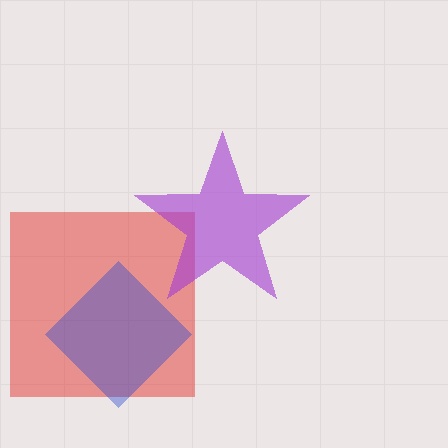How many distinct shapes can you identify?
There are 3 distinct shapes: a red square, a purple star, a blue diamond.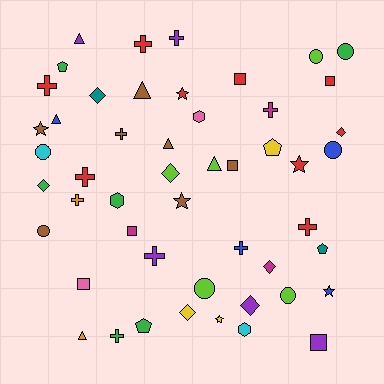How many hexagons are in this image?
There are 3 hexagons.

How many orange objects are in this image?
There are 2 orange objects.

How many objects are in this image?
There are 50 objects.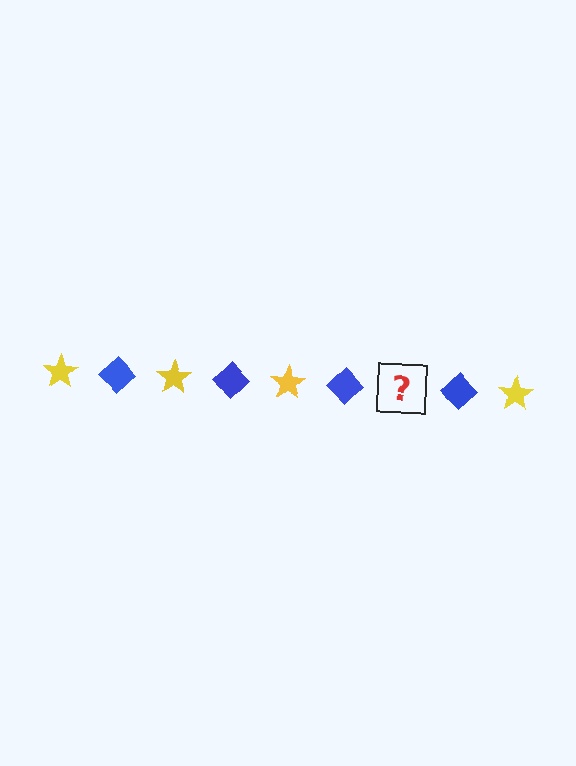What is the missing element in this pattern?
The missing element is a yellow star.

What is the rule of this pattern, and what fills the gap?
The rule is that the pattern alternates between yellow star and blue diamond. The gap should be filled with a yellow star.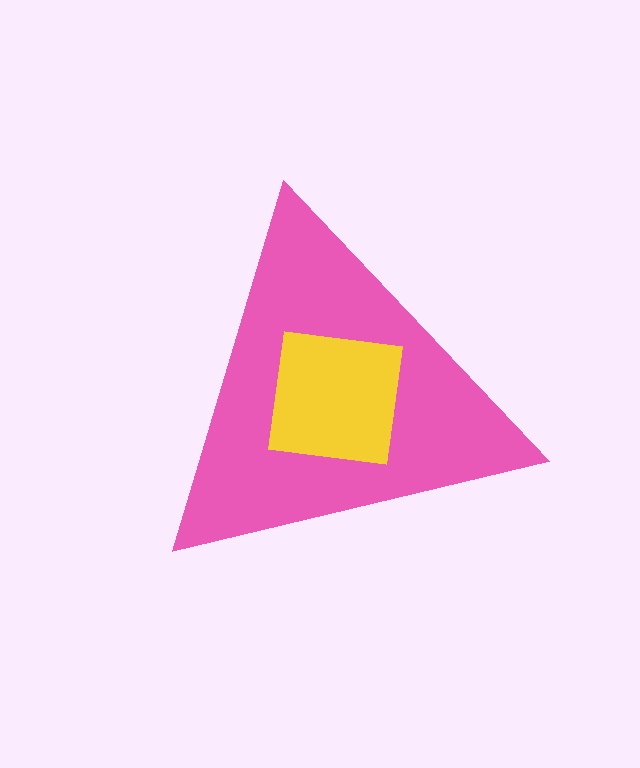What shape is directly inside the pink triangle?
The yellow square.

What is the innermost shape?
The yellow square.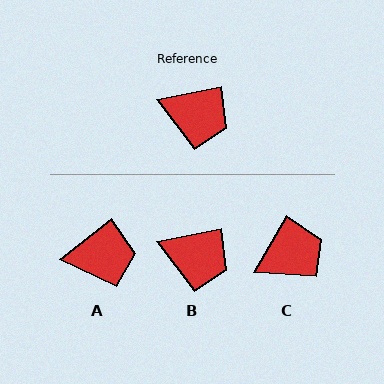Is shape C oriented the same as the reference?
No, it is off by about 49 degrees.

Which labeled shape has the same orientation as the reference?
B.